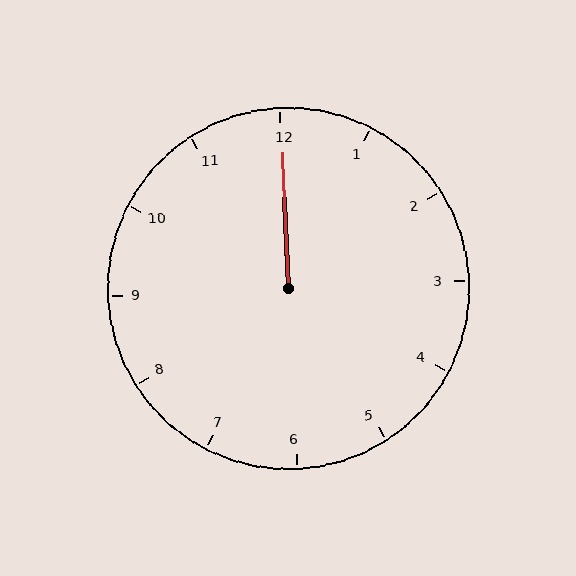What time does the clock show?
12:00.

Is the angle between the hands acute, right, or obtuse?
It is acute.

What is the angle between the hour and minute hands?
Approximately 0 degrees.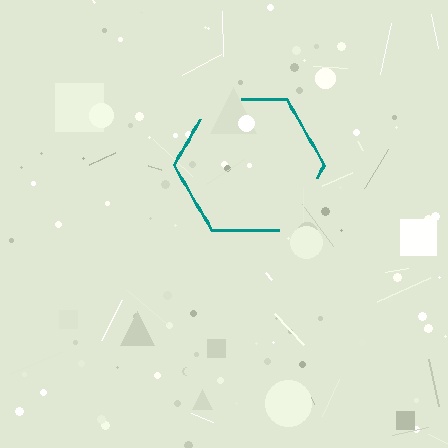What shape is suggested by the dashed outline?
The dashed outline suggests a hexagon.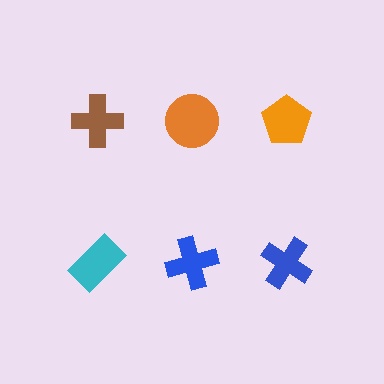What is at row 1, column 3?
An orange pentagon.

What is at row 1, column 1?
A brown cross.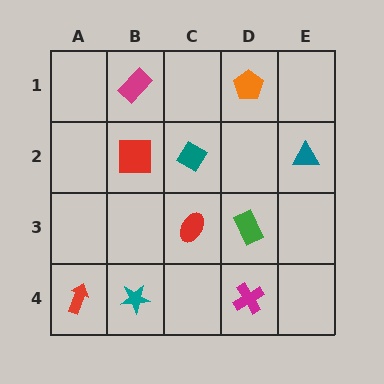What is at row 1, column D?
An orange pentagon.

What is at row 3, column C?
A red ellipse.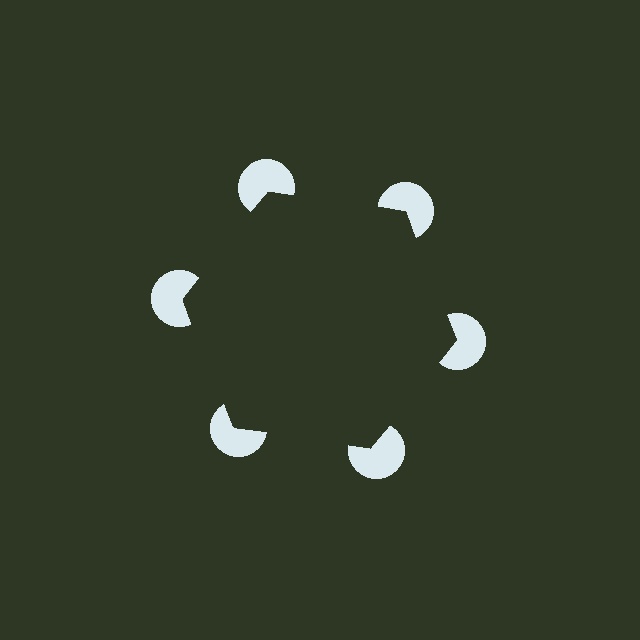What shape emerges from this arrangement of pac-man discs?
An illusory hexagon — its edges are inferred from the aligned wedge cuts in the pac-man discs, not physically drawn.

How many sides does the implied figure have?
6 sides.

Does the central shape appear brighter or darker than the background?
It typically appears slightly darker than the background, even though no actual brightness change is drawn.